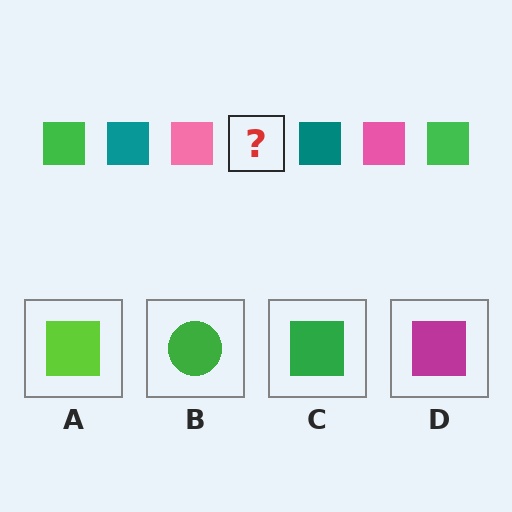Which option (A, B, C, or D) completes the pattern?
C.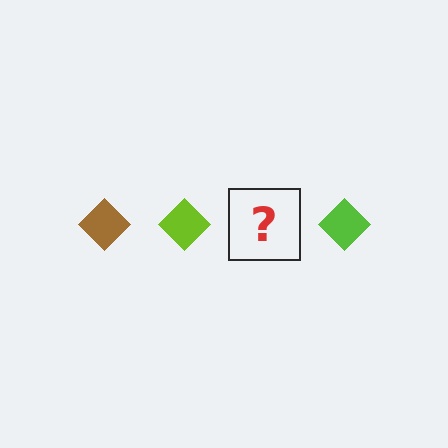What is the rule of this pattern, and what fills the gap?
The rule is that the pattern cycles through brown, lime diamonds. The gap should be filled with a brown diamond.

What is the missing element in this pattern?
The missing element is a brown diamond.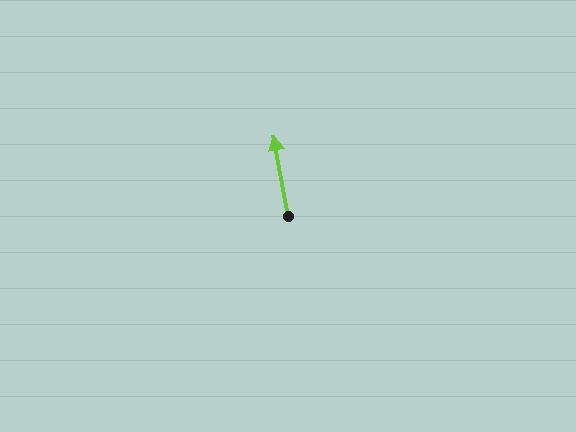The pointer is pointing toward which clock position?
Roughly 12 o'clock.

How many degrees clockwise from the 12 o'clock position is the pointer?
Approximately 350 degrees.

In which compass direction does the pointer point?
North.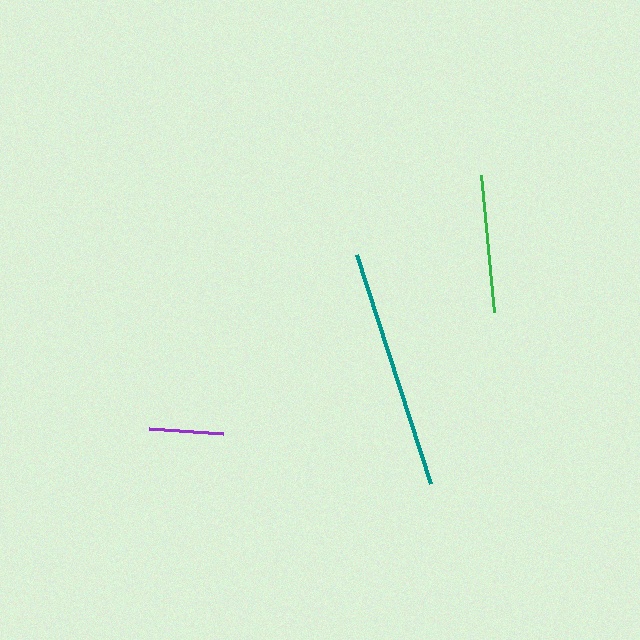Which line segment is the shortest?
The purple line is the shortest at approximately 74 pixels.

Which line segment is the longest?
The teal line is the longest at approximately 241 pixels.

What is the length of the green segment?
The green segment is approximately 137 pixels long.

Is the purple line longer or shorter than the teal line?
The teal line is longer than the purple line.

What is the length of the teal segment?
The teal segment is approximately 241 pixels long.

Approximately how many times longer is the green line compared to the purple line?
The green line is approximately 1.9 times the length of the purple line.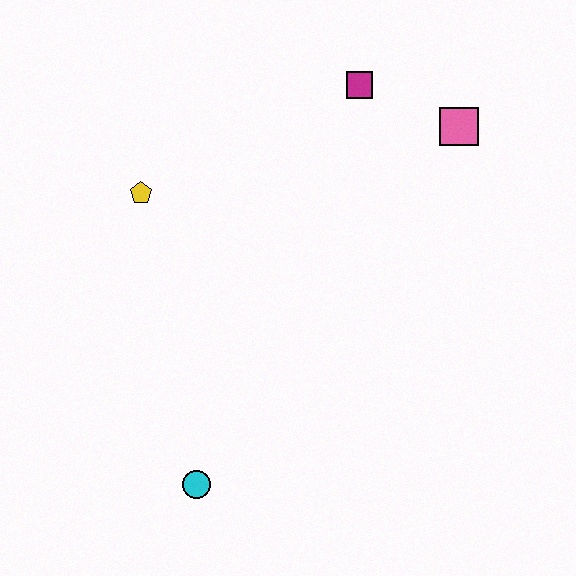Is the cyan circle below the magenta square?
Yes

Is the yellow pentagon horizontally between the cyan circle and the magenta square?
No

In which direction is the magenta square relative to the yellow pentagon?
The magenta square is to the right of the yellow pentagon.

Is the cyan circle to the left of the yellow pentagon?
No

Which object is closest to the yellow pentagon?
The magenta square is closest to the yellow pentagon.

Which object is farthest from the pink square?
The cyan circle is farthest from the pink square.